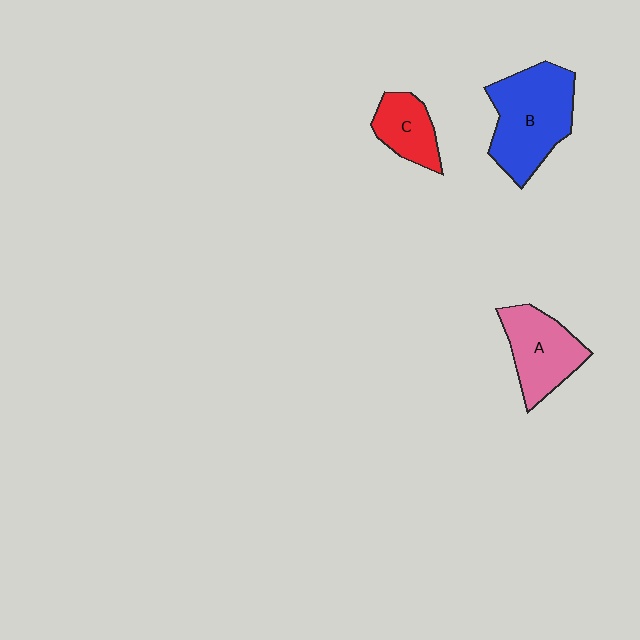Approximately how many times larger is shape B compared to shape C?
Approximately 2.1 times.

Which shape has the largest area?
Shape B (blue).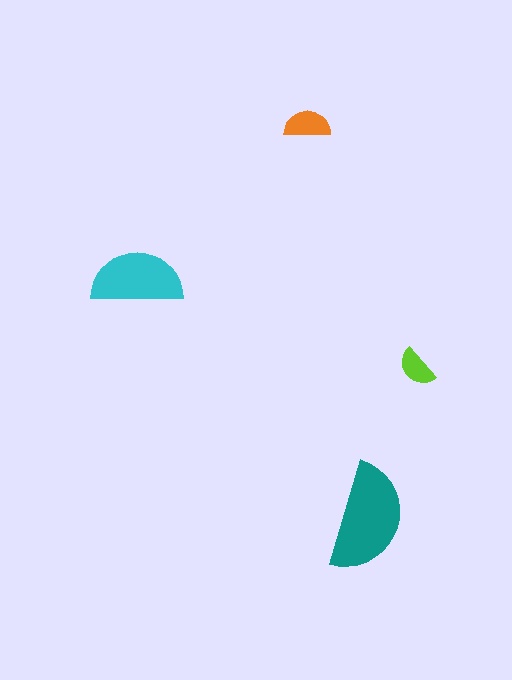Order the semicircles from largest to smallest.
the teal one, the cyan one, the orange one, the lime one.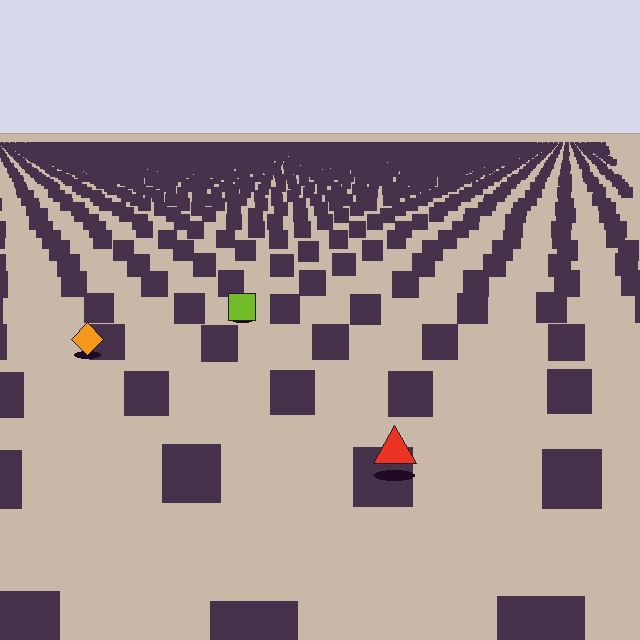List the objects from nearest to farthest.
From nearest to farthest: the red triangle, the orange diamond, the lime square.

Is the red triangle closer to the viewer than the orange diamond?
Yes. The red triangle is closer — you can tell from the texture gradient: the ground texture is coarser near it.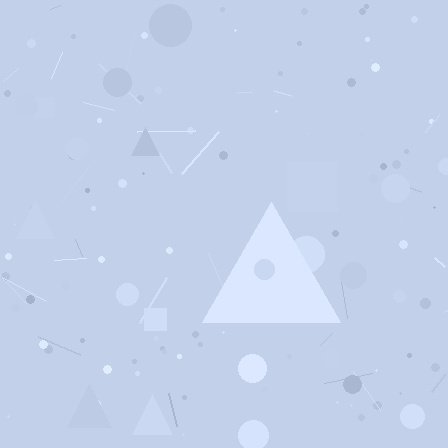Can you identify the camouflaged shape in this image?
The camouflaged shape is a triangle.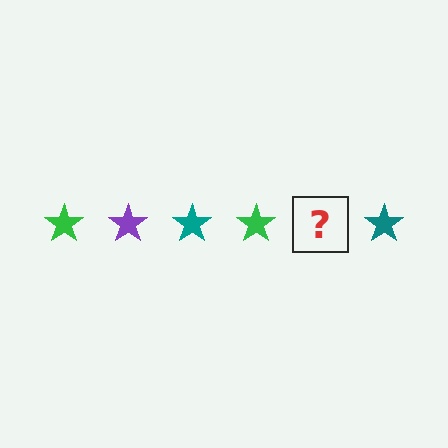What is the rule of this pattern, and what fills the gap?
The rule is that the pattern cycles through green, purple, teal stars. The gap should be filled with a purple star.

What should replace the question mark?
The question mark should be replaced with a purple star.